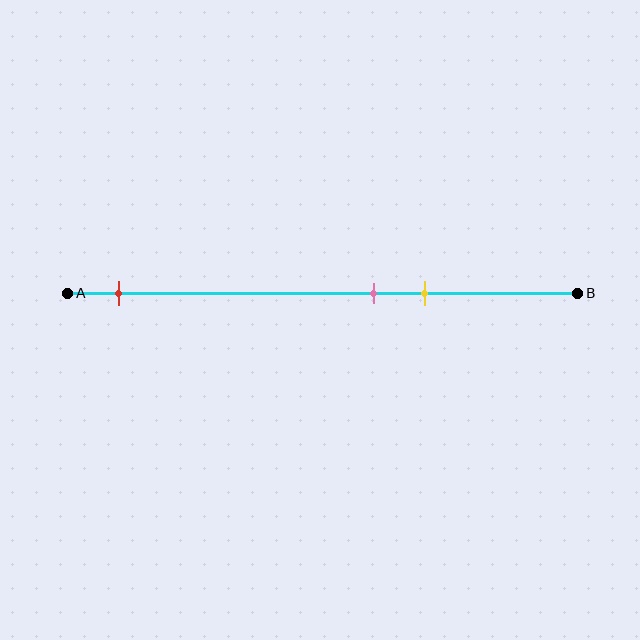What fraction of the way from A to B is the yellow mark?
The yellow mark is approximately 70% (0.7) of the way from A to B.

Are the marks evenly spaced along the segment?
No, the marks are not evenly spaced.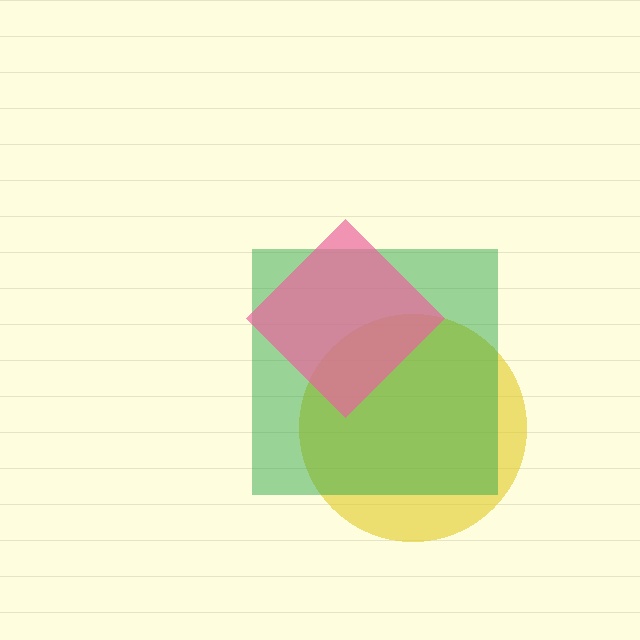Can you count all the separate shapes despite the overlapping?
Yes, there are 3 separate shapes.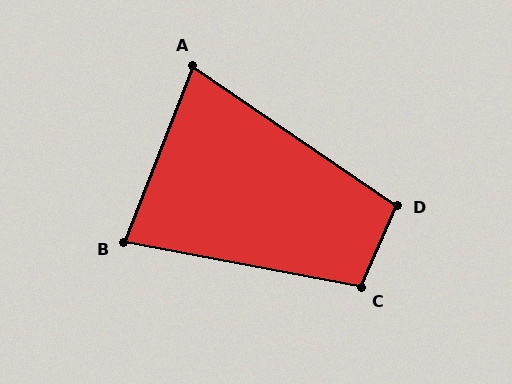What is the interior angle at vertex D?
Approximately 101 degrees (obtuse).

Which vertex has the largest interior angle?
C, at approximately 103 degrees.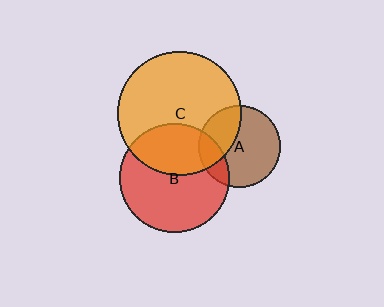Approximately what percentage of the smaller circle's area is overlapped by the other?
Approximately 35%.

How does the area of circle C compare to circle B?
Approximately 1.3 times.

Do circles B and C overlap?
Yes.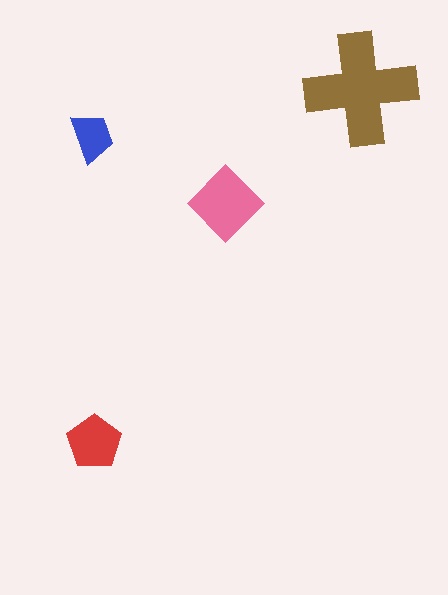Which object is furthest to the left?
The blue trapezoid is leftmost.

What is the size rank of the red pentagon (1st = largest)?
3rd.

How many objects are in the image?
There are 4 objects in the image.